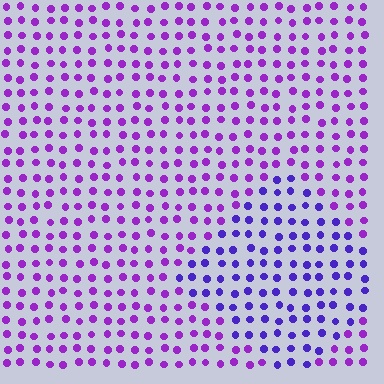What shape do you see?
I see a diamond.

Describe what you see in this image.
The image is filled with small purple elements in a uniform arrangement. A diamond-shaped region is visible where the elements are tinted to a slightly different hue, forming a subtle color boundary.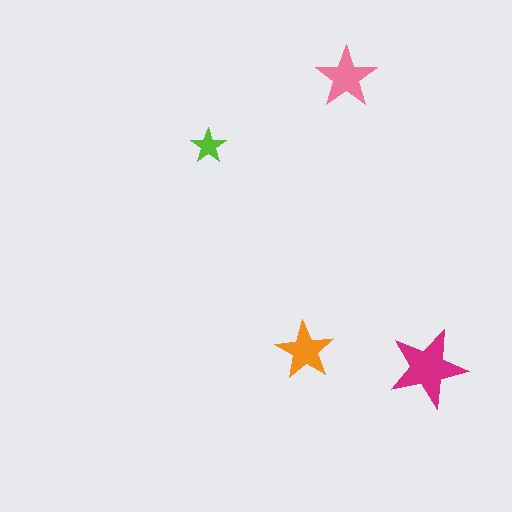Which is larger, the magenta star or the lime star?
The magenta one.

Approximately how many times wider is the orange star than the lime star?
About 1.5 times wider.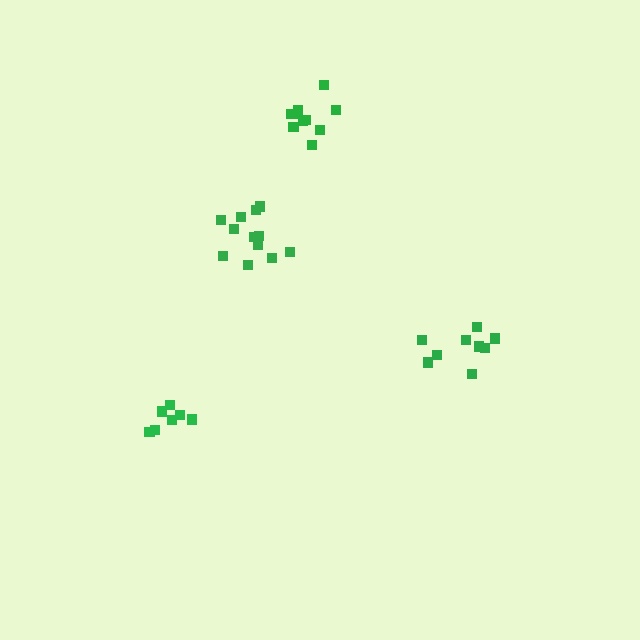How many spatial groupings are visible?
There are 4 spatial groupings.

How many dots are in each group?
Group 1: 10 dots, Group 2: 12 dots, Group 3: 9 dots, Group 4: 9 dots (40 total).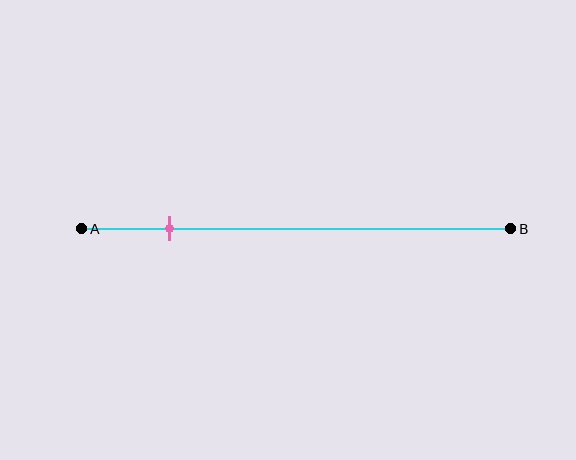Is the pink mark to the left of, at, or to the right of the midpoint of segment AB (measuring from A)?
The pink mark is to the left of the midpoint of segment AB.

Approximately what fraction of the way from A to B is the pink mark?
The pink mark is approximately 20% of the way from A to B.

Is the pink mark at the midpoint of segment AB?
No, the mark is at about 20% from A, not at the 50% midpoint.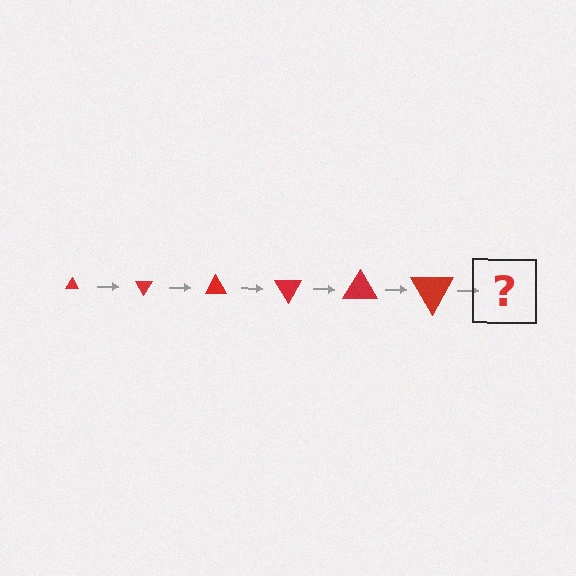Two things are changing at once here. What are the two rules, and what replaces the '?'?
The two rules are that the triangle grows larger each step and it rotates 60 degrees each step. The '?' should be a triangle, larger than the previous one and rotated 360 degrees from the start.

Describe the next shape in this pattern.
It should be a triangle, larger than the previous one and rotated 360 degrees from the start.